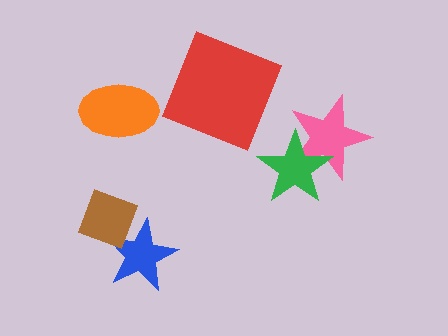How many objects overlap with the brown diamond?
1 object overlaps with the brown diamond.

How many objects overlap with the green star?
1 object overlaps with the green star.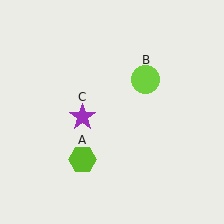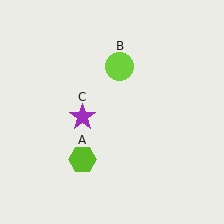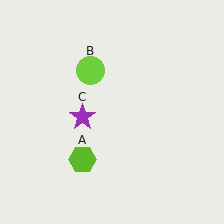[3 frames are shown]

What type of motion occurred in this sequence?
The lime circle (object B) rotated counterclockwise around the center of the scene.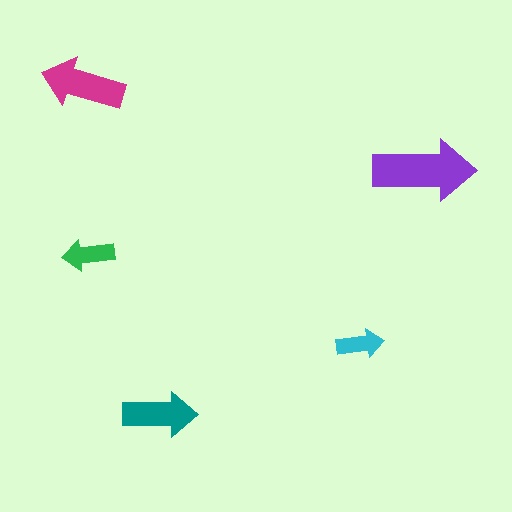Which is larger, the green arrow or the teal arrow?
The teal one.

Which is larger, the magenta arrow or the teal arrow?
The magenta one.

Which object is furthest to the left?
The magenta arrow is leftmost.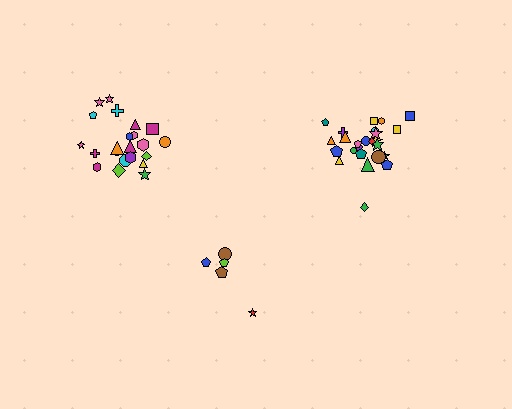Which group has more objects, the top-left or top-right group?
The top-right group.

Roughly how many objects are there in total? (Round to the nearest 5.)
Roughly 50 objects in total.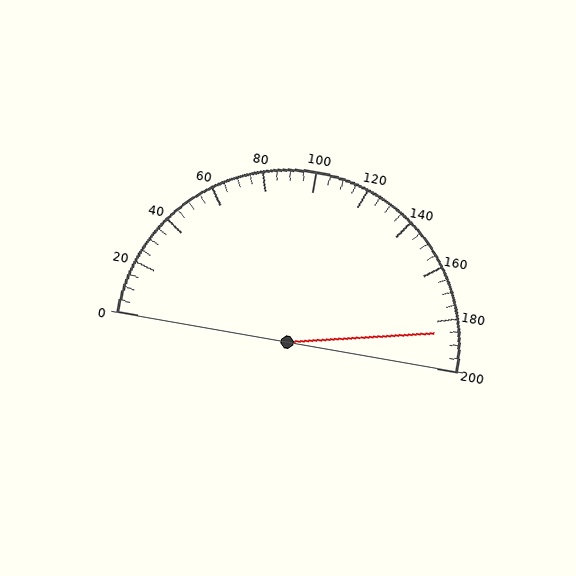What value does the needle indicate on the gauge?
The needle indicates approximately 185.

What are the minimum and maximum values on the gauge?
The gauge ranges from 0 to 200.